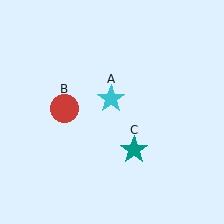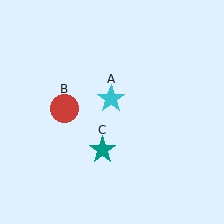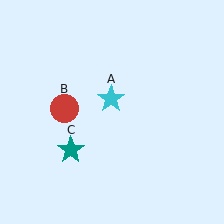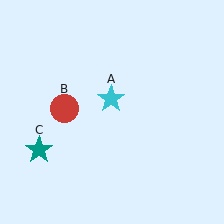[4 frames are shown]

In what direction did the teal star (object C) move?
The teal star (object C) moved left.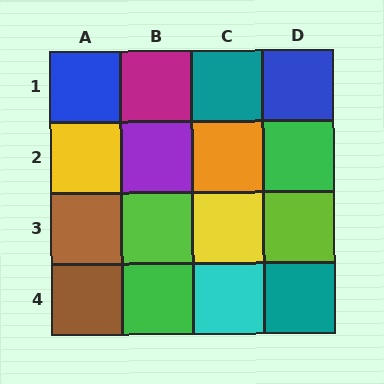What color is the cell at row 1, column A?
Blue.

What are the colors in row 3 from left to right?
Brown, lime, yellow, lime.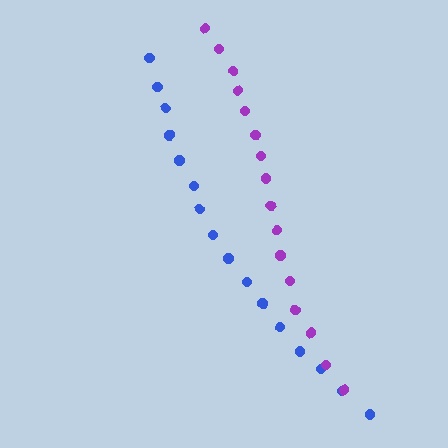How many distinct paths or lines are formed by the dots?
There are 2 distinct paths.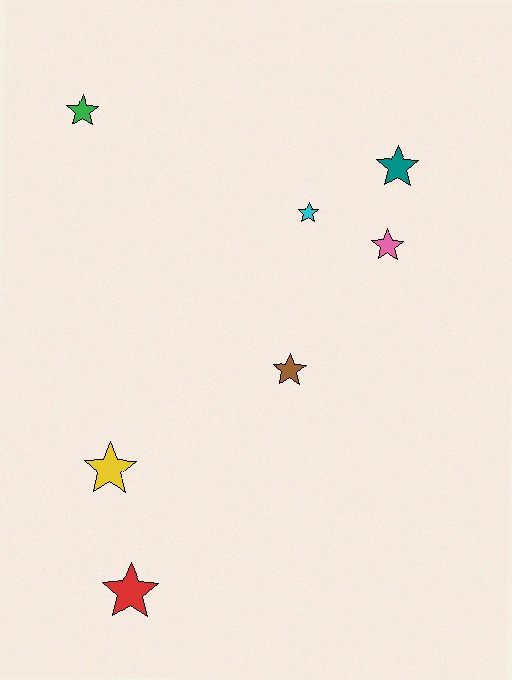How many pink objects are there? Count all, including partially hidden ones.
There is 1 pink object.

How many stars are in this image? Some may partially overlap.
There are 7 stars.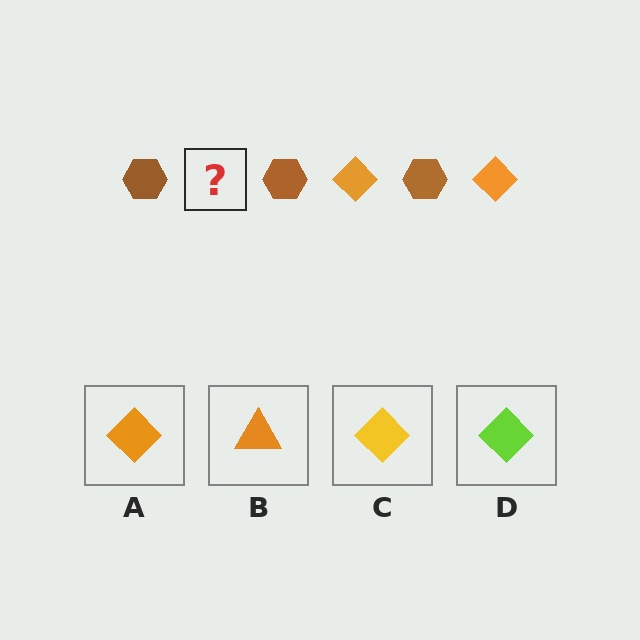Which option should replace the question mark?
Option A.